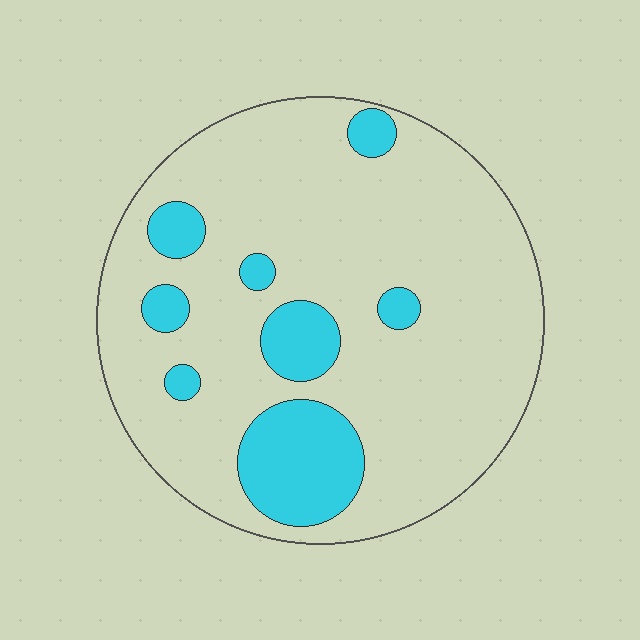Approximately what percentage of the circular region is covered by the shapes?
Approximately 20%.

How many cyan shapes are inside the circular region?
8.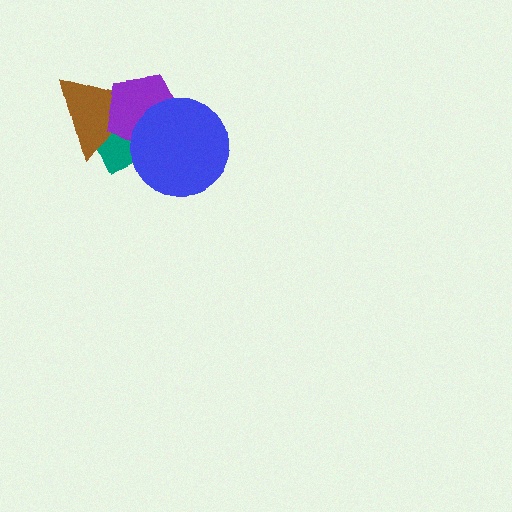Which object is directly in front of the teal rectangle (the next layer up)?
The brown triangle is directly in front of the teal rectangle.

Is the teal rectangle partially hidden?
Yes, it is partially covered by another shape.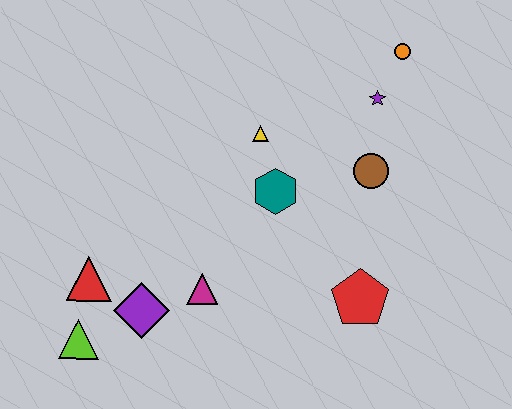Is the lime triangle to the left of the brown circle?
Yes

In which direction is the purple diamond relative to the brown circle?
The purple diamond is to the left of the brown circle.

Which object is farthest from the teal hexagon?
The lime triangle is farthest from the teal hexagon.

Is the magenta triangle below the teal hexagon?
Yes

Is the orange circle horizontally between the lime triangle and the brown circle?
No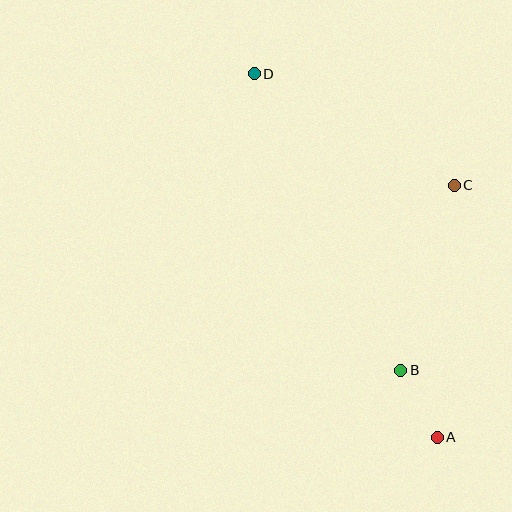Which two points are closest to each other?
Points A and B are closest to each other.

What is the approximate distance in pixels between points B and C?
The distance between B and C is approximately 192 pixels.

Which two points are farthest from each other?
Points A and D are farthest from each other.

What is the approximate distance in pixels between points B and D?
The distance between B and D is approximately 331 pixels.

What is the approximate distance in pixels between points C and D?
The distance between C and D is approximately 229 pixels.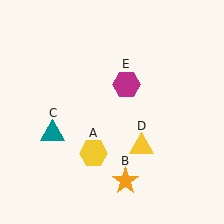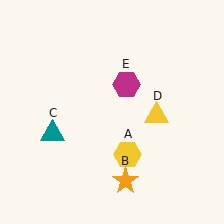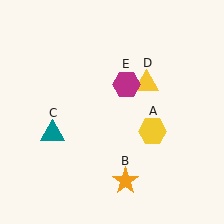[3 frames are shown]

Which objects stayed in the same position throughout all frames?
Orange star (object B) and teal triangle (object C) and magenta hexagon (object E) remained stationary.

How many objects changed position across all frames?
2 objects changed position: yellow hexagon (object A), yellow triangle (object D).